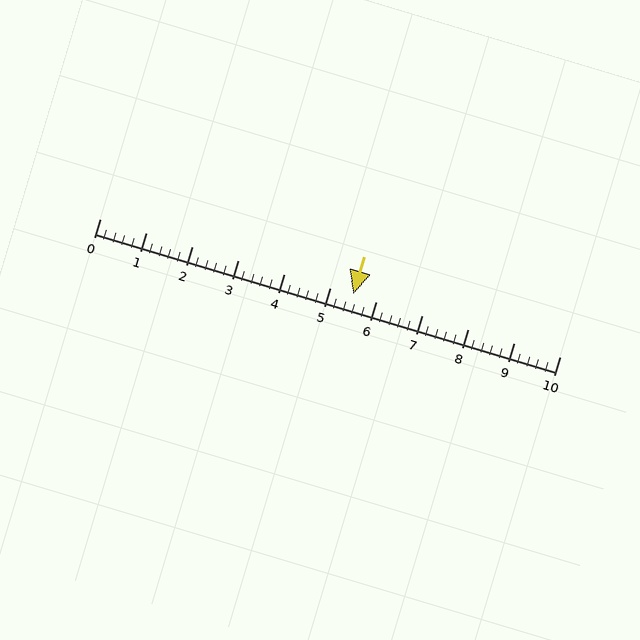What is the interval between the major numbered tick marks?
The major tick marks are spaced 1 units apart.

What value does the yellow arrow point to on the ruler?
The yellow arrow points to approximately 5.5.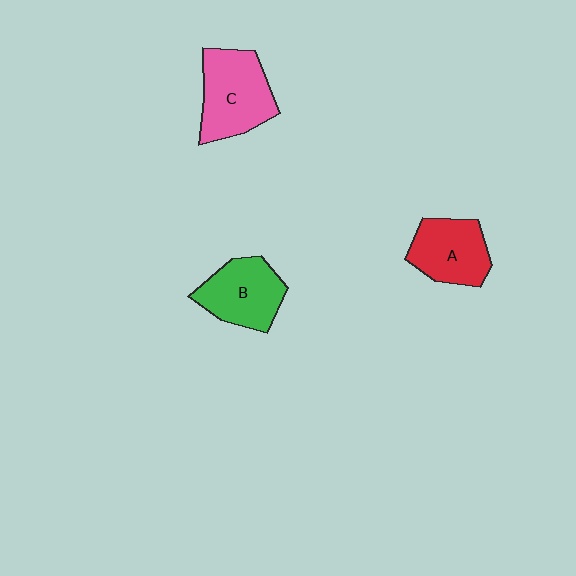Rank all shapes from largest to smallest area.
From largest to smallest: C (pink), B (green), A (red).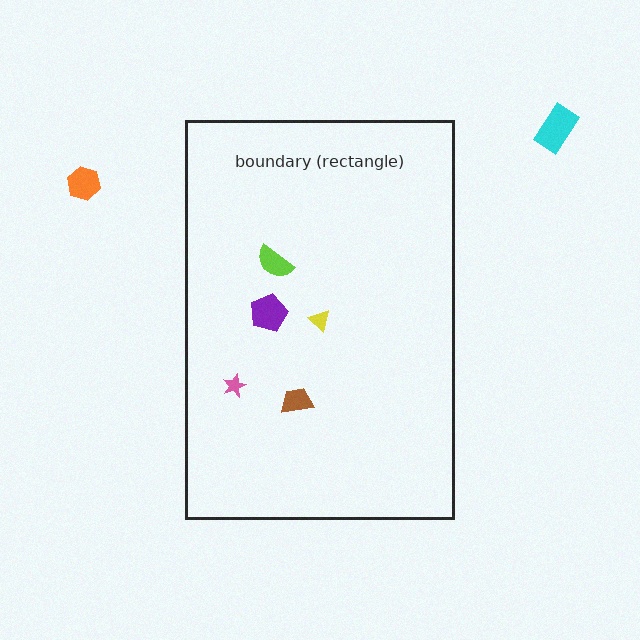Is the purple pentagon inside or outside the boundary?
Inside.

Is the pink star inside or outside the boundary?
Inside.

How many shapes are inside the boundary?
5 inside, 2 outside.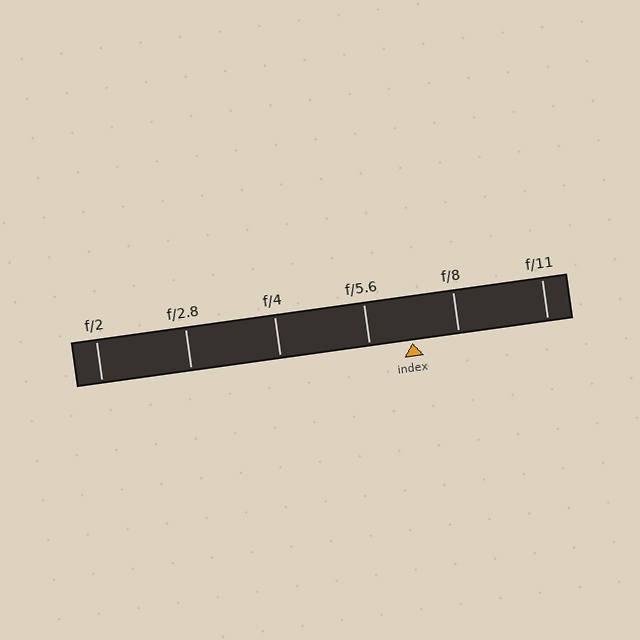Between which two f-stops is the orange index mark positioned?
The index mark is between f/5.6 and f/8.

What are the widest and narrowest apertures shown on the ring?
The widest aperture shown is f/2 and the narrowest is f/11.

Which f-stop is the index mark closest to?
The index mark is closest to f/5.6.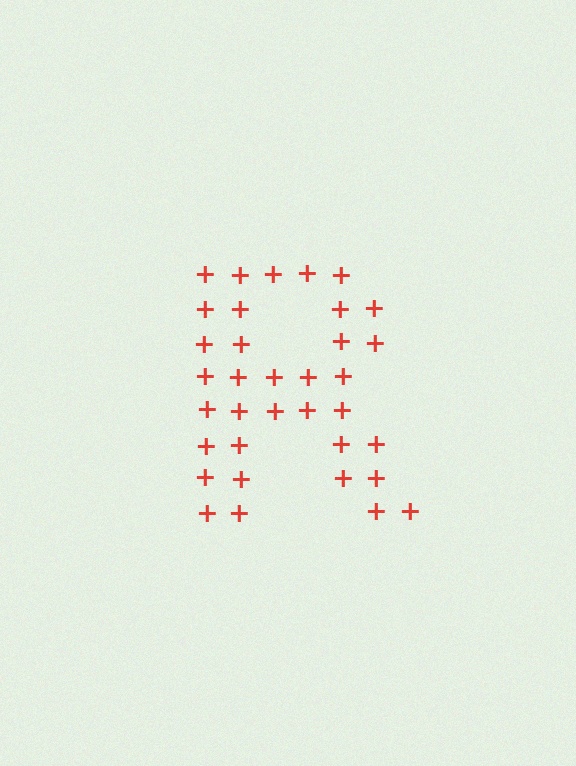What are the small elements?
The small elements are plus signs.